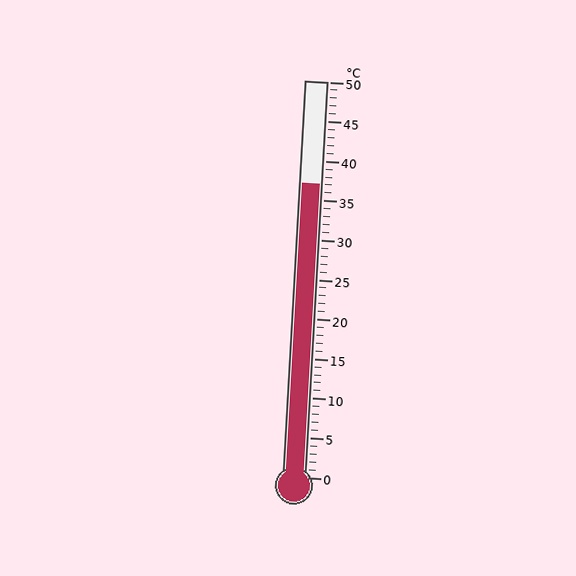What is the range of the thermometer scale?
The thermometer scale ranges from 0°C to 50°C.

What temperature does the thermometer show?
The thermometer shows approximately 37°C.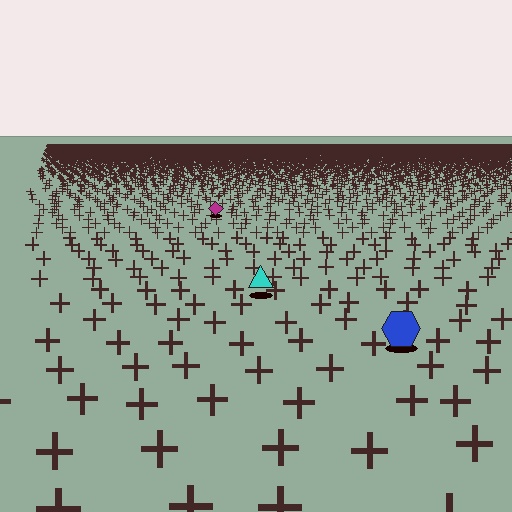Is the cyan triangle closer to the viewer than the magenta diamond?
Yes. The cyan triangle is closer — you can tell from the texture gradient: the ground texture is coarser near it.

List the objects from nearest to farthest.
From nearest to farthest: the blue hexagon, the cyan triangle, the magenta diamond.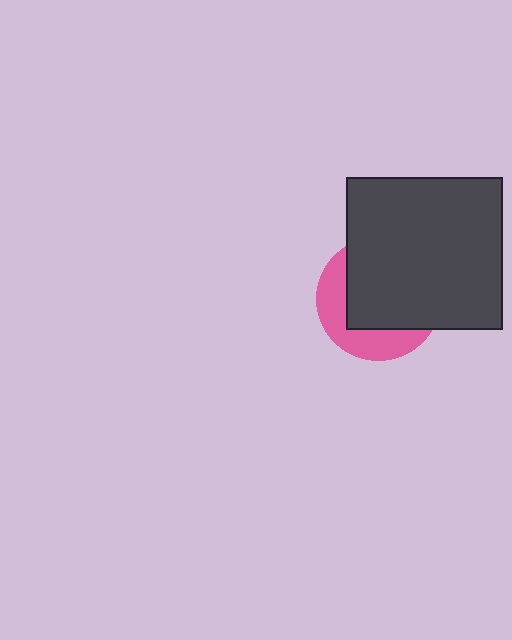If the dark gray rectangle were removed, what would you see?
You would see the complete pink circle.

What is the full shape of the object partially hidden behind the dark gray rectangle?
The partially hidden object is a pink circle.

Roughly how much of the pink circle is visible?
A small part of it is visible (roughly 36%).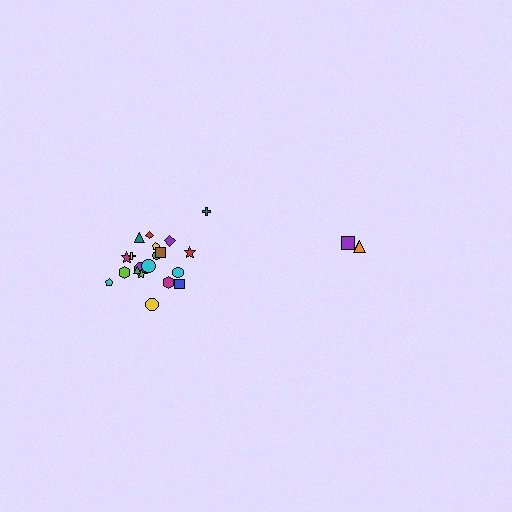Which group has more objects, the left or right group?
The left group.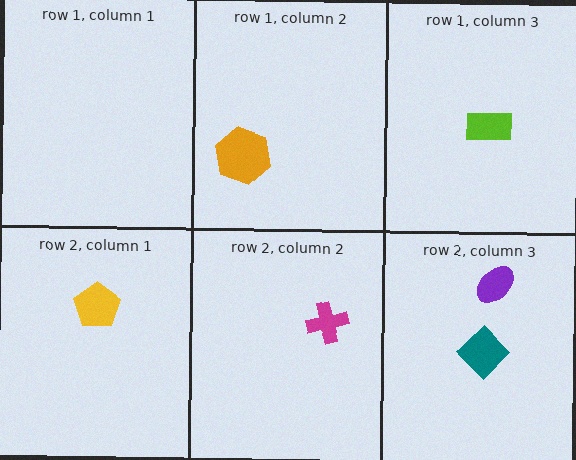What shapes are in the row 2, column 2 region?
The magenta cross.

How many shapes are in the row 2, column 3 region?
2.